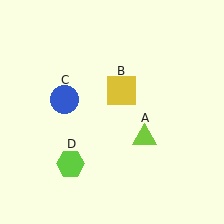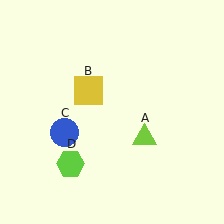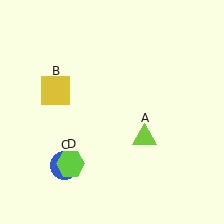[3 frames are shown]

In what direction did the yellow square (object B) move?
The yellow square (object B) moved left.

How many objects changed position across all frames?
2 objects changed position: yellow square (object B), blue circle (object C).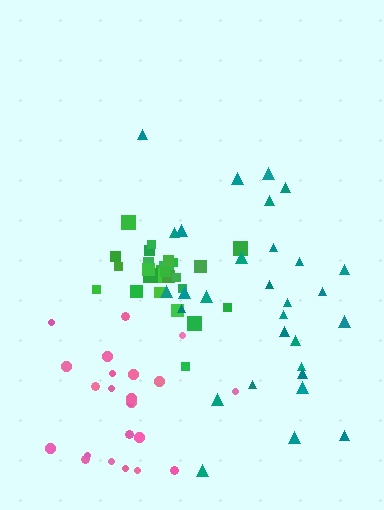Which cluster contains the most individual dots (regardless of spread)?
Teal (30).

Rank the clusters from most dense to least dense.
green, pink, teal.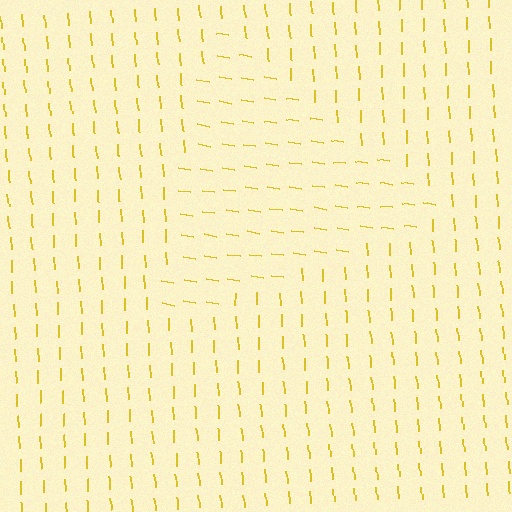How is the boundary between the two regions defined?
The boundary is defined purely by a change in line orientation (approximately 79 degrees difference). All lines are the same color and thickness.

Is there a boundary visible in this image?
Yes, there is a texture boundary formed by a change in line orientation.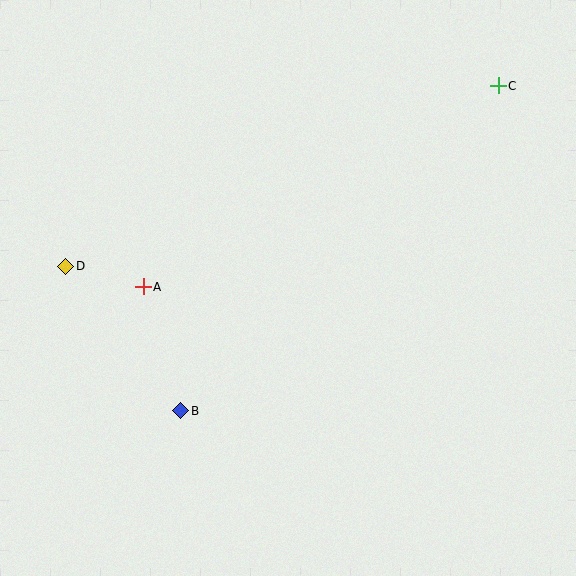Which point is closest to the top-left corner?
Point D is closest to the top-left corner.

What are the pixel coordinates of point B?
Point B is at (181, 411).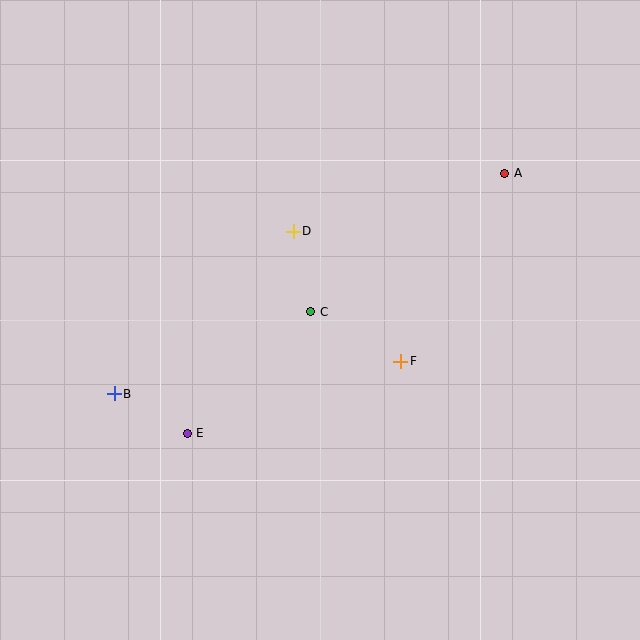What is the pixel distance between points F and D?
The distance between F and D is 169 pixels.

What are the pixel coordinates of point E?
Point E is at (187, 433).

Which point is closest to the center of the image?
Point C at (311, 312) is closest to the center.